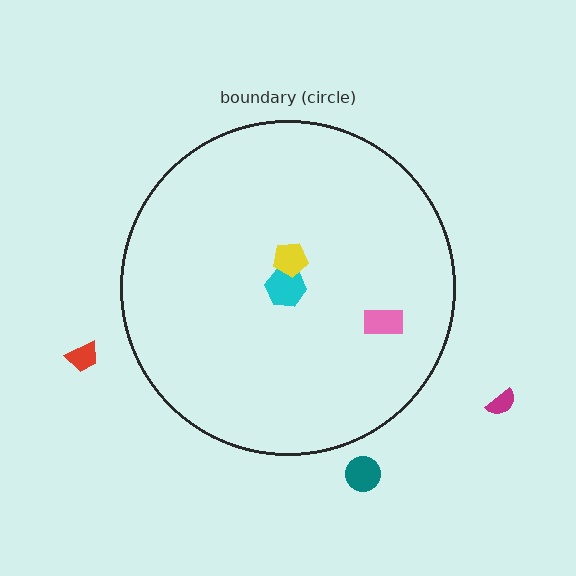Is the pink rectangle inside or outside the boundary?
Inside.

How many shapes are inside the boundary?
3 inside, 3 outside.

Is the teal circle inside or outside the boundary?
Outside.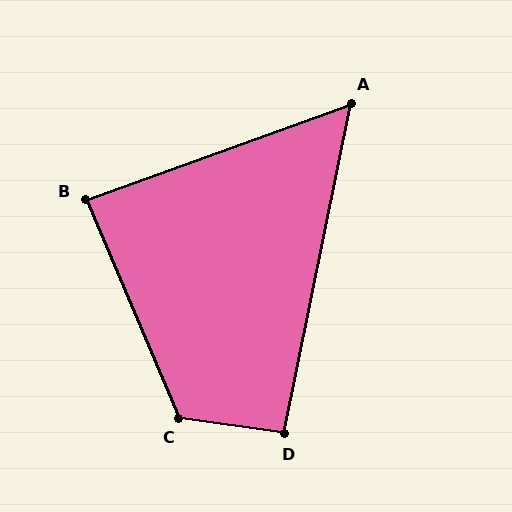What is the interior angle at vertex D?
Approximately 93 degrees (approximately right).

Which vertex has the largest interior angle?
C, at approximately 121 degrees.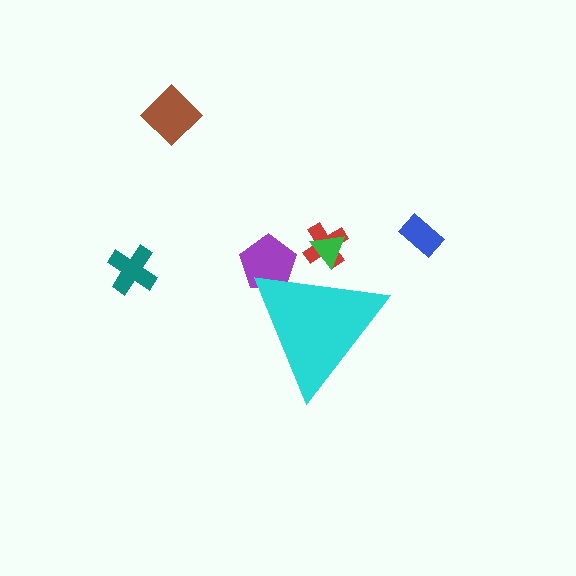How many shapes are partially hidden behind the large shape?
3 shapes are partially hidden.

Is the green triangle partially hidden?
Yes, the green triangle is partially hidden behind the cyan triangle.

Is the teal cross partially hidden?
No, the teal cross is fully visible.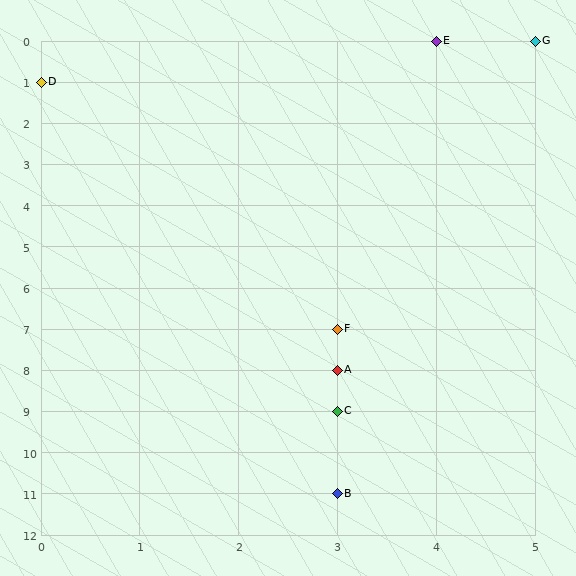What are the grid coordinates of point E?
Point E is at grid coordinates (4, 0).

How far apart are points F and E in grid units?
Points F and E are 1 column and 7 rows apart (about 7.1 grid units diagonally).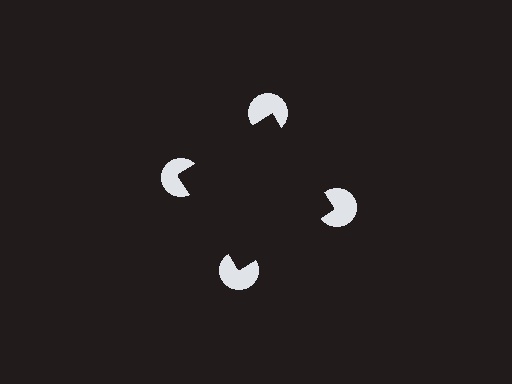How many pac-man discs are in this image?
There are 4 — one at each vertex of the illusory square.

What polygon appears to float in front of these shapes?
An illusory square — its edges are inferred from the aligned wedge cuts in the pac-man discs, not physically drawn.